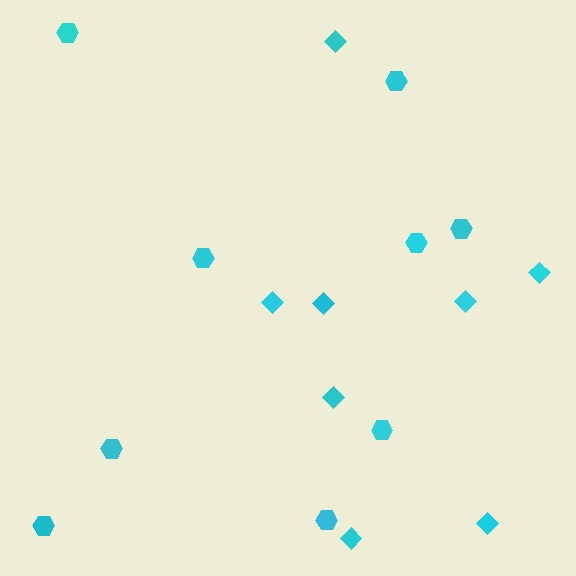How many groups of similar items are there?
There are 2 groups: one group of diamonds (8) and one group of hexagons (9).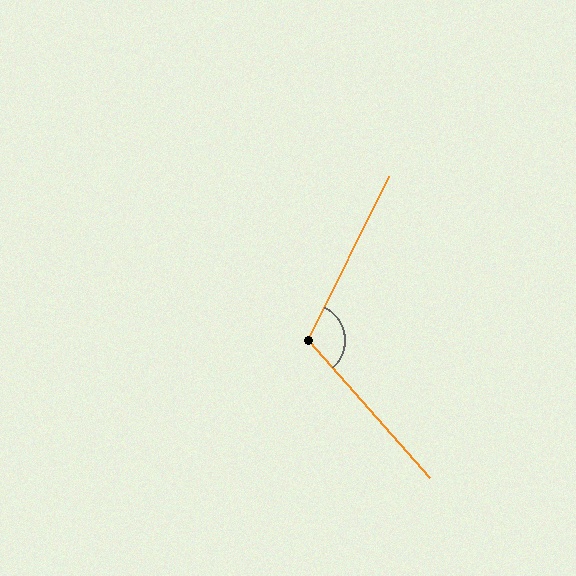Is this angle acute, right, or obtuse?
It is obtuse.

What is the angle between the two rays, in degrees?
Approximately 112 degrees.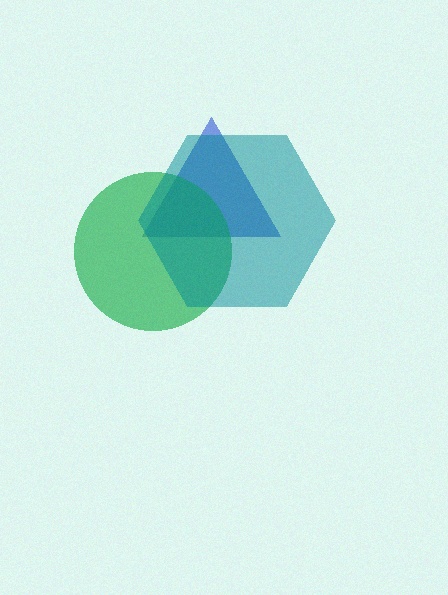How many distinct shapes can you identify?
There are 3 distinct shapes: a blue triangle, a green circle, a teal hexagon.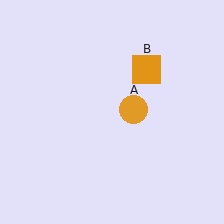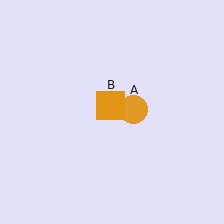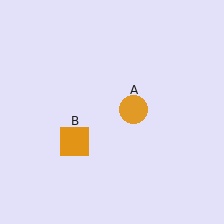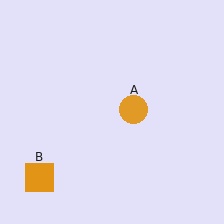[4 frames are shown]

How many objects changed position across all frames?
1 object changed position: orange square (object B).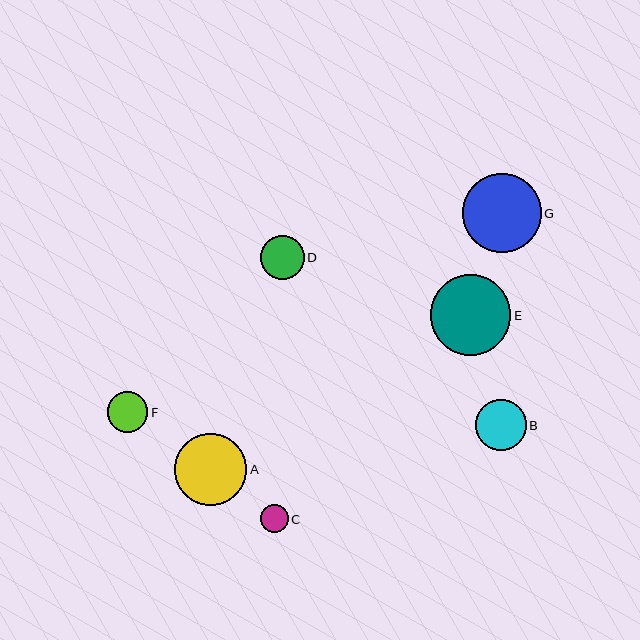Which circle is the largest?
Circle E is the largest with a size of approximately 80 pixels.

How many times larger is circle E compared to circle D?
Circle E is approximately 1.8 times the size of circle D.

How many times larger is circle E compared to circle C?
Circle E is approximately 2.9 times the size of circle C.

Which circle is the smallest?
Circle C is the smallest with a size of approximately 28 pixels.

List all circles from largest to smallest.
From largest to smallest: E, G, A, B, D, F, C.